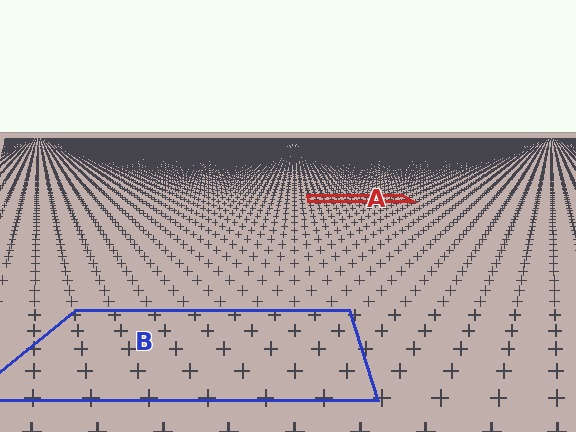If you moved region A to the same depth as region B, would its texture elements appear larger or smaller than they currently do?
They would appear larger. At a closer depth, the same texture elements are projected at a bigger on-screen size.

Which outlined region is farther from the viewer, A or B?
Region A is farther from the viewer — the texture elements inside it appear smaller and more densely packed.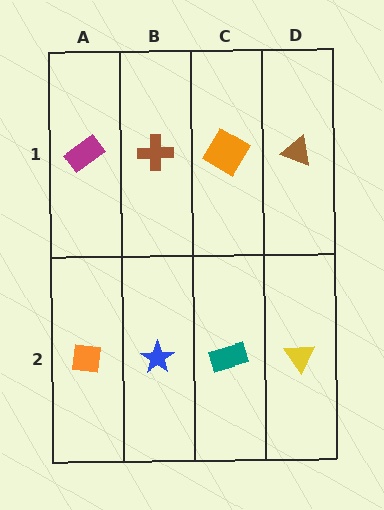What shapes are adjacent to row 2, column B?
A brown cross (row 1, column B), an orange square (row 2, column A), a teal rectangle (row 2, column C).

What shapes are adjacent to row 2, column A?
A magenta rectangle (row 1, column A), a blue star (row 2, column B).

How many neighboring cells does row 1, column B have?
3.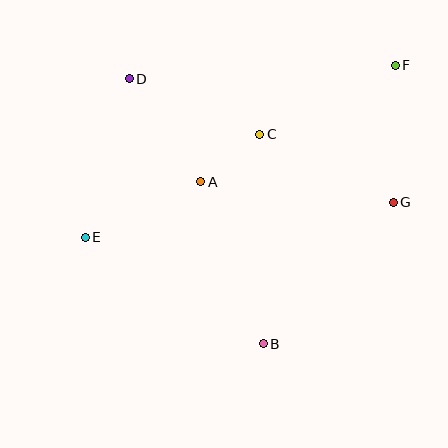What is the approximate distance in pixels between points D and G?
The distance between D and G is approximately 292 pixels.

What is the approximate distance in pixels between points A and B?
The distance between A and B is approximately 174 pixels.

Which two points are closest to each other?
Points A and C are closest to each other.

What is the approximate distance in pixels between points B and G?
The distance between B and G is approximately 192 pixels.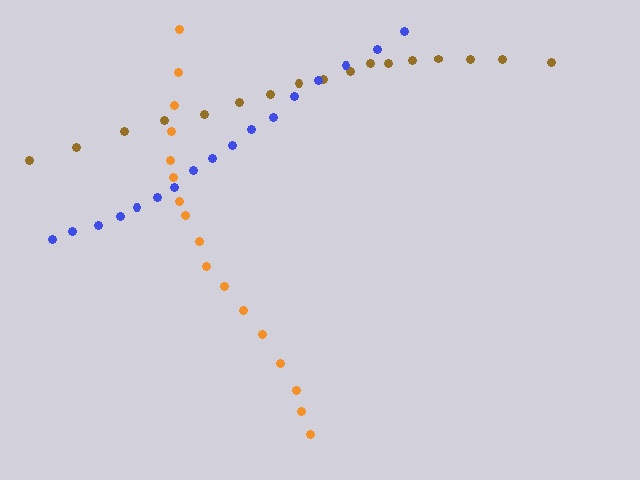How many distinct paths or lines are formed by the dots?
There are 3 distinct paths.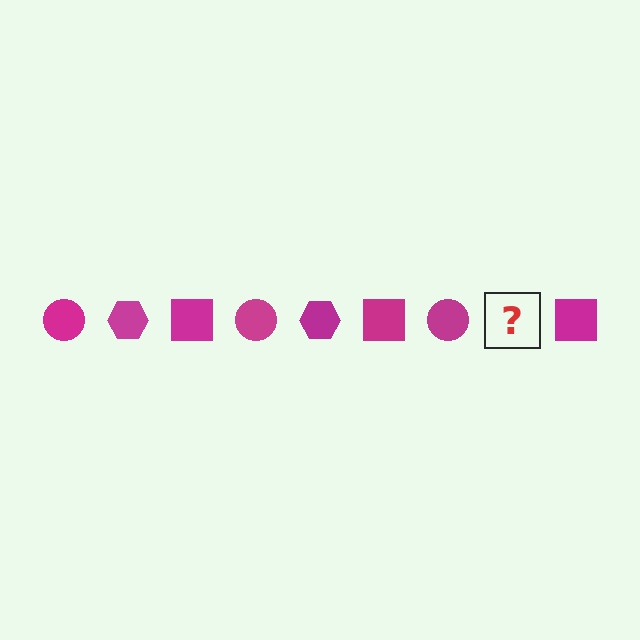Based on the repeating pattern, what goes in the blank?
The blank should be a magenta hexagon.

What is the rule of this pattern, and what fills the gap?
The rule is that the pattern cycles through circle, hexagon, square shapes in magenta. The gap should be filled with a magenta hexagon.